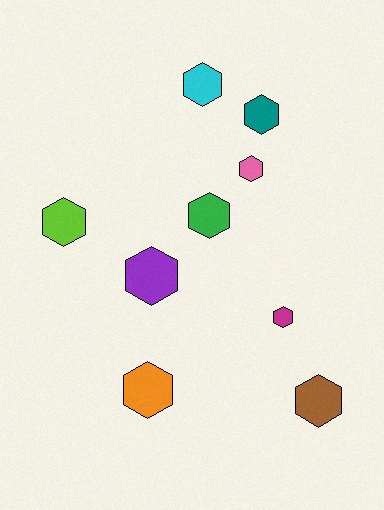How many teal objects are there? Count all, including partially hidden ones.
There is 1 teal object.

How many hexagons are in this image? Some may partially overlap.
There are 9 hexagons.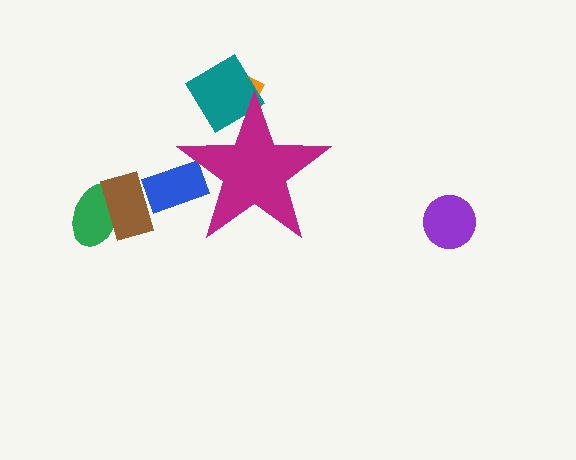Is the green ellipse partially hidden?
No, the green ellipse is fully visible.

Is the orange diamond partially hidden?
Yes, the orange diamond is partially hidden behind the magenta star.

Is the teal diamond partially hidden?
Yes, the teal diamond is partially hidden behind the magenta star.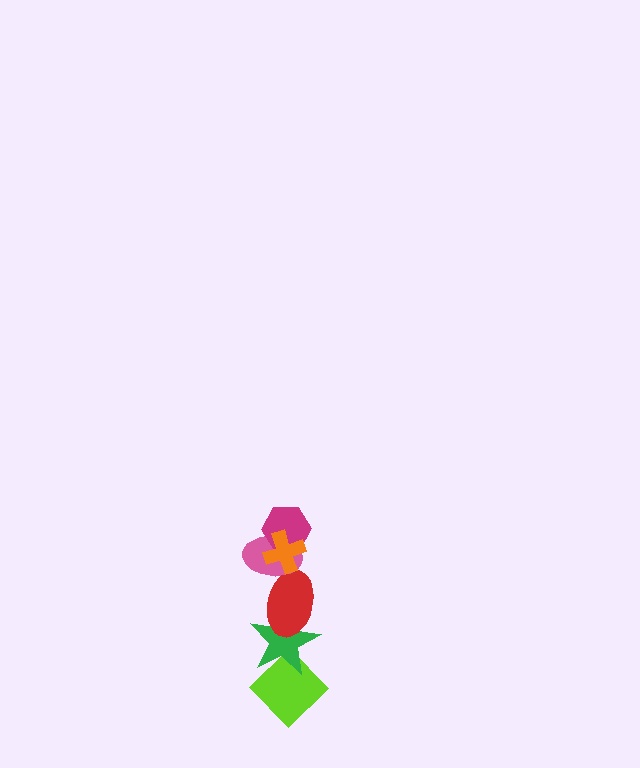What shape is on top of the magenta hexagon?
The orange cross is on top of the magenta hexagon.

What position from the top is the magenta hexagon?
The magenta hexagon is 2nd from the top.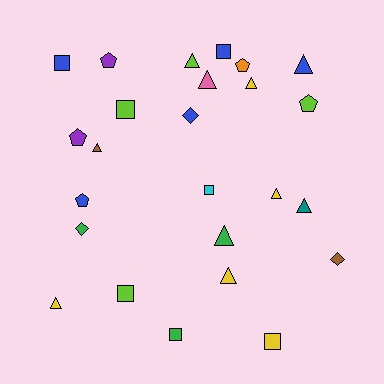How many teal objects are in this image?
There is 1 teal object.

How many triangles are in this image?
There are 10 triangles.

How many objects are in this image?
There are 25 objects.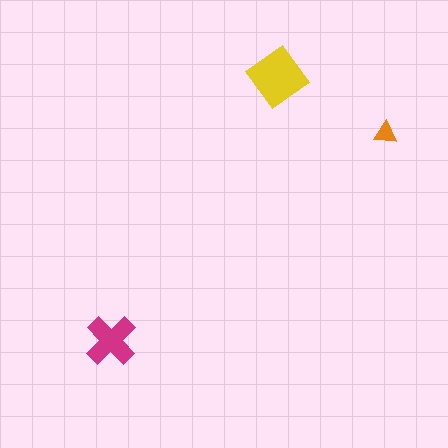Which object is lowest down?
The magenta cross is bottommost.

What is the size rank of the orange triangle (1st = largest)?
3rd.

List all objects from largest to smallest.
The yellow diamond, the magenta cross, the orange triangle.